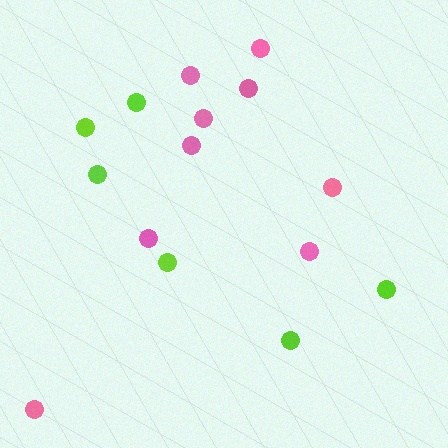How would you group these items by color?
There are 2 groups: one group of lime circles (6) and one group of pink circles (9).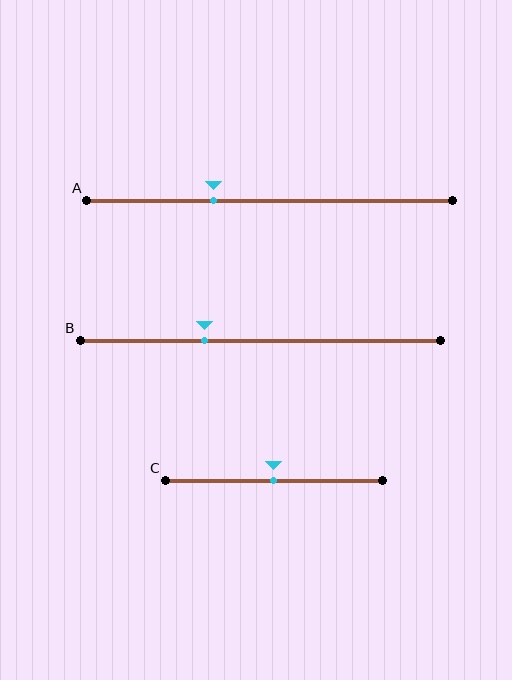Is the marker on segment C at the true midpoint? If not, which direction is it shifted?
Yes, the marker on segment C is at the true midpoint.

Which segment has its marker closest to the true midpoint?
Segment C has its marker closest to the true midpoint.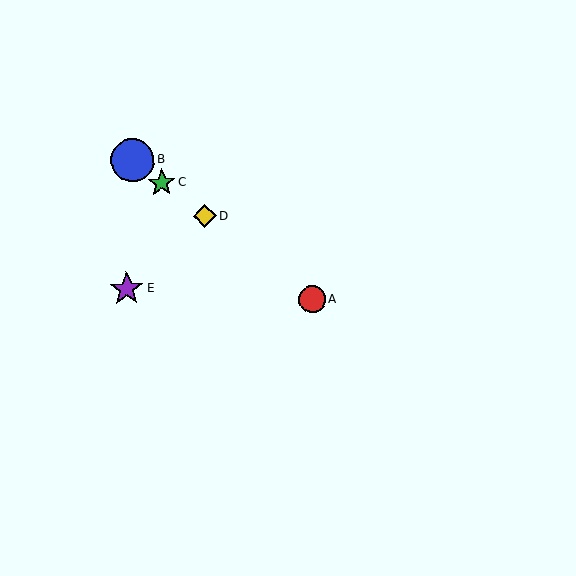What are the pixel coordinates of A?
Object A is at (312, 299).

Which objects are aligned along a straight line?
Objects A, B, C, D are aligned along a straight line.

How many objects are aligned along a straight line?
4 objects (A, B, C, D) are aligned along a straight line.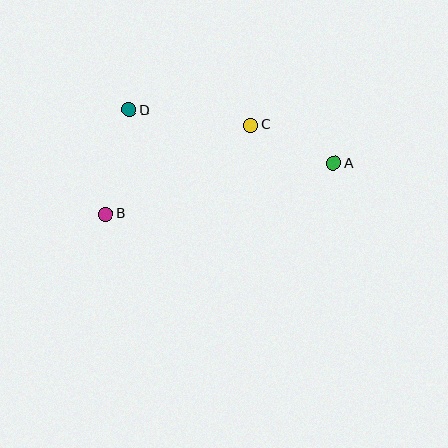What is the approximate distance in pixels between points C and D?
The distance between C and D is approximately 122 pixels.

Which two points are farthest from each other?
Points A and B are farthest from each other.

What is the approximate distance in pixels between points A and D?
The distance between A and D is approximately 212 pixels.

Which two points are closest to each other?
Points A and C are closest to each other.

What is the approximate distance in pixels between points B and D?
The distance between B and D is approximately 107 pixels.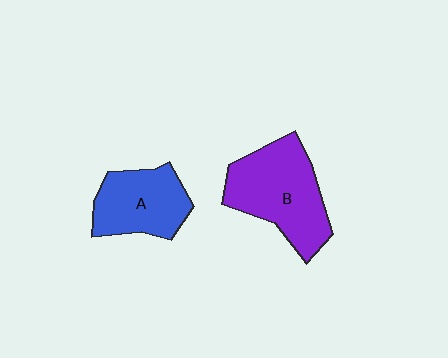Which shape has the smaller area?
Shape A (blue).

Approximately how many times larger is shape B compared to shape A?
Approximately 1.4 times.